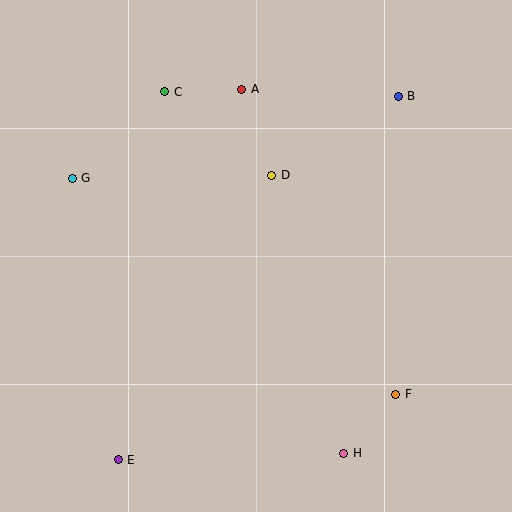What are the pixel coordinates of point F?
Point F is at (396, 395).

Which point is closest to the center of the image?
Point D at (272, 175) is closest to the center.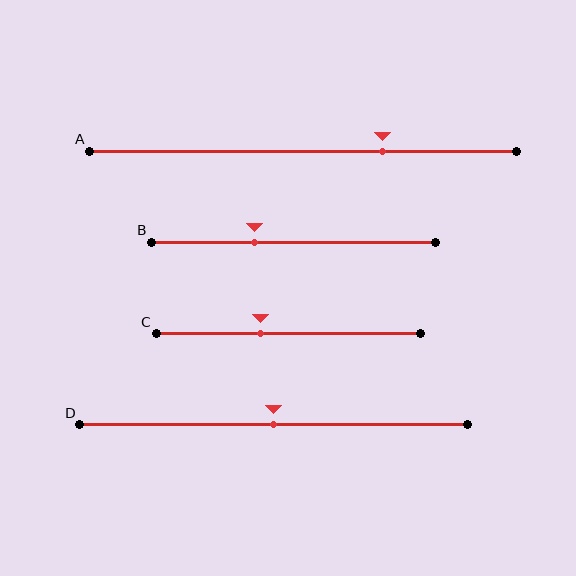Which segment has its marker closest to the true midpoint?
Segment D has its marker closest to the true midpoint.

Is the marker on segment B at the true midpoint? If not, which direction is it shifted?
No, the marker on segment B is shifted to the left by about 14% of the segment length.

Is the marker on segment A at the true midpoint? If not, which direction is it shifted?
No, the marker on segment A is shifted to the right by about 19% of the segment length.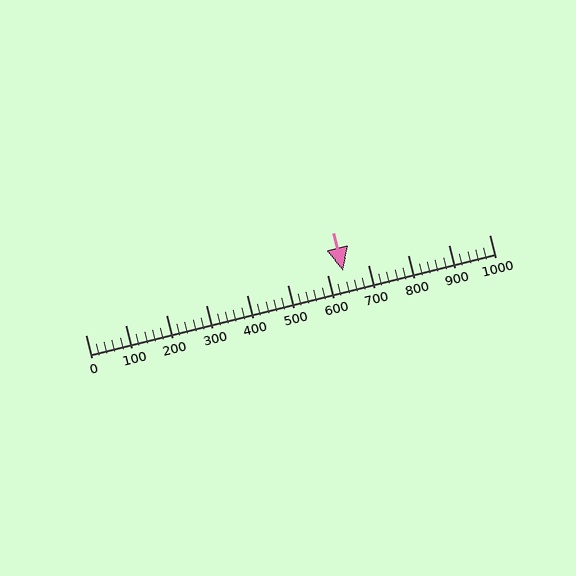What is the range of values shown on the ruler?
The ruler shows values from 0 to 1000.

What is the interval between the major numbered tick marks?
The major tick marks are spaced 100 units apart.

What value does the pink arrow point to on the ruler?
The pink arrow points to approximately 638.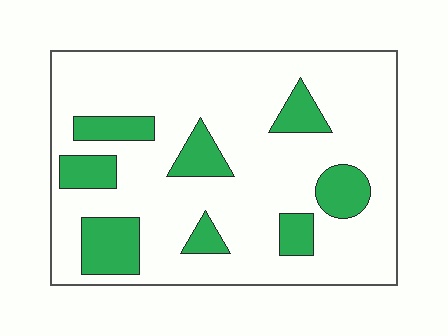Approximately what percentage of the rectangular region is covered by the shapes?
Approximately 20%.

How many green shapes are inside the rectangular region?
8.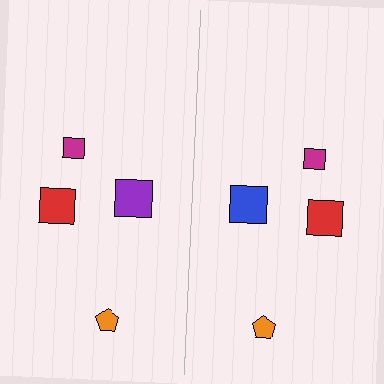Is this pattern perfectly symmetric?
No, the pattern is not perfectly symmetric. The blue square on the right side breaks the symmetry — its mirror counterpart is purple.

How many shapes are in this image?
There are 8 shapes in this image.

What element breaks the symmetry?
The blue square on the right side breaks the symmetry — its mirror counterpart is purple.